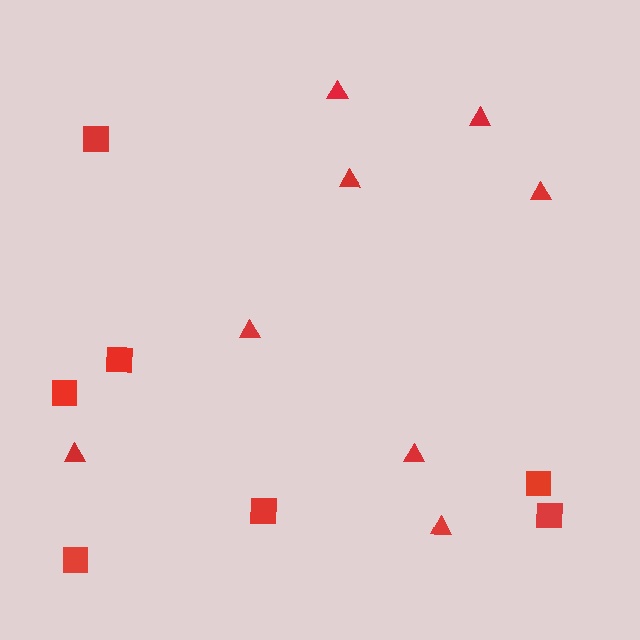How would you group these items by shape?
There are 2 groups: one group of squares (7) and one group of triangles (8).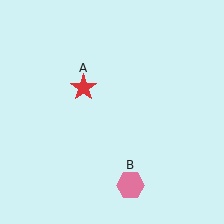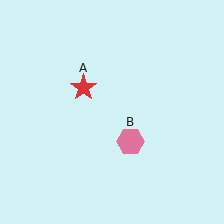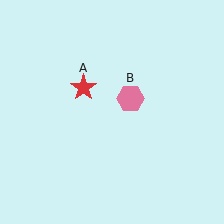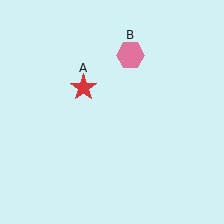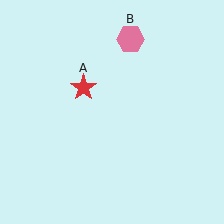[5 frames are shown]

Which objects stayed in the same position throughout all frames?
Red star (object A) remained stationary.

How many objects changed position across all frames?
1 object changed position: pink hexagon (object B).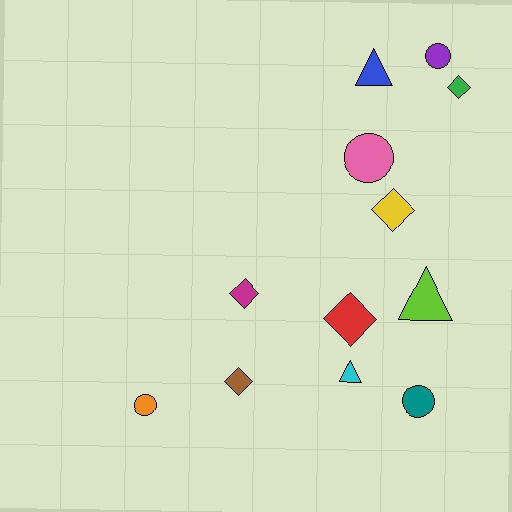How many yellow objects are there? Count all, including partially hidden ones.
There is 1 yellow object.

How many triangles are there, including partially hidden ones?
There are 3 triangles.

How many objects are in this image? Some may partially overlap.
There are 12 objects.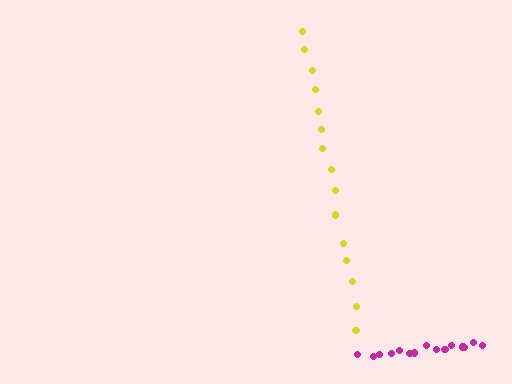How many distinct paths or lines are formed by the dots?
There are 2 distinct paths.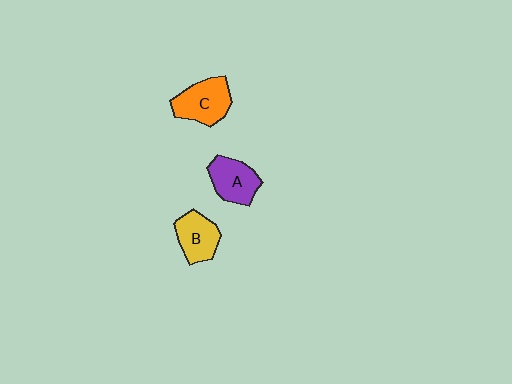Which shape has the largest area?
Shape C (orange).